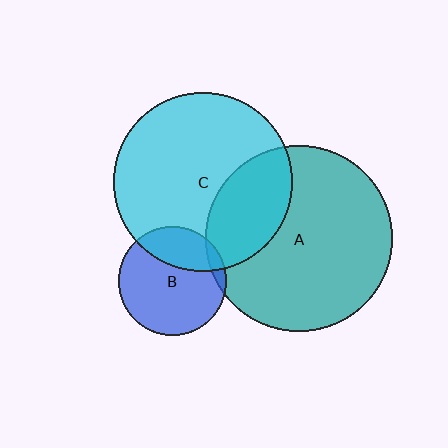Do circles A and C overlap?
Yes.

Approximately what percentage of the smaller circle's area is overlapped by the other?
Approximately 30%.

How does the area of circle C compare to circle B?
Approximately 2.7 times.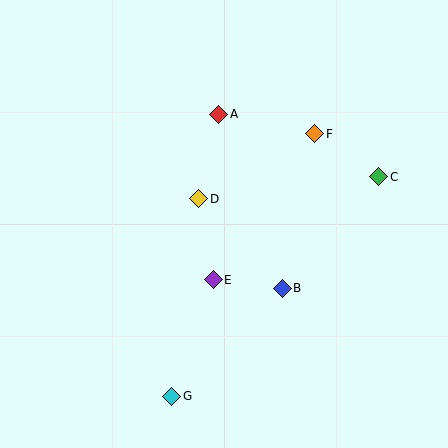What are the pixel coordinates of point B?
Point B is at (282, 289).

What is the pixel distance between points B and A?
The distance between B and A is 185 pixels.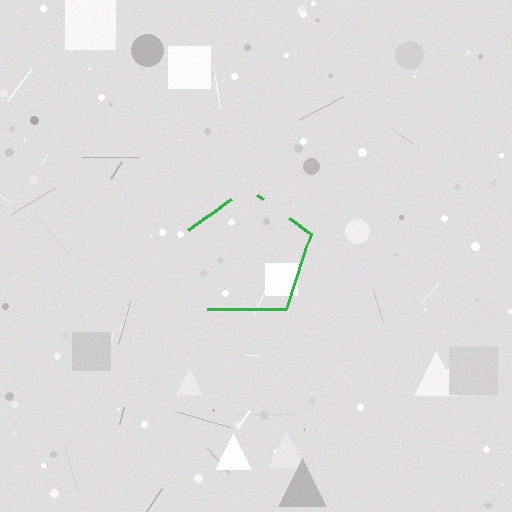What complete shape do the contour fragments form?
The contour fragments form a pentagon.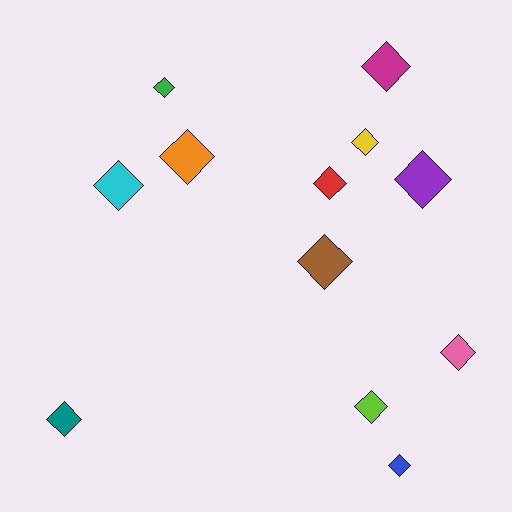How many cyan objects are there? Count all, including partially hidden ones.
There is 1 cyan object.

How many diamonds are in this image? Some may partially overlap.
There are 12 diamonds.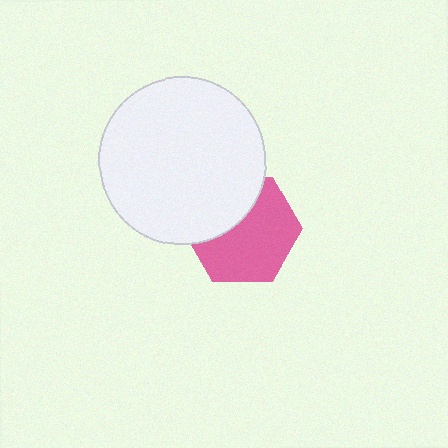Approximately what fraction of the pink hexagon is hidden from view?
Roughly 36% of the pink hexagon is hidden behind the white circle.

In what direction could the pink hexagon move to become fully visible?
The pink hexagon could move down. That would shift it out from behind the white circle entirely.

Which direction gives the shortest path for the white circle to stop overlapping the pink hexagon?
Moving up gives the shortest separation.